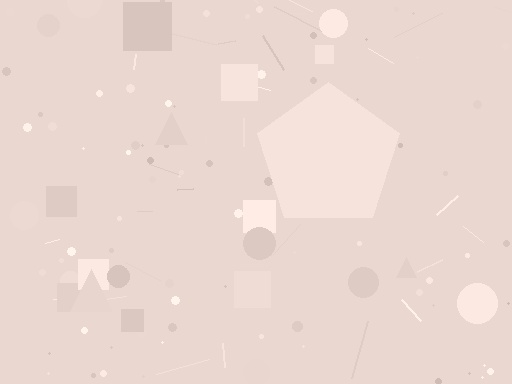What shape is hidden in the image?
A pentagon is hidden in the image.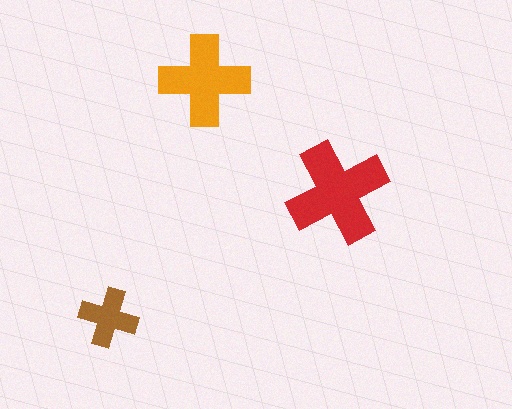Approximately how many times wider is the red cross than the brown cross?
About 1.5 times wider.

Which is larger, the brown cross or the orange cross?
The orange one.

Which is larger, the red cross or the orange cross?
The red one.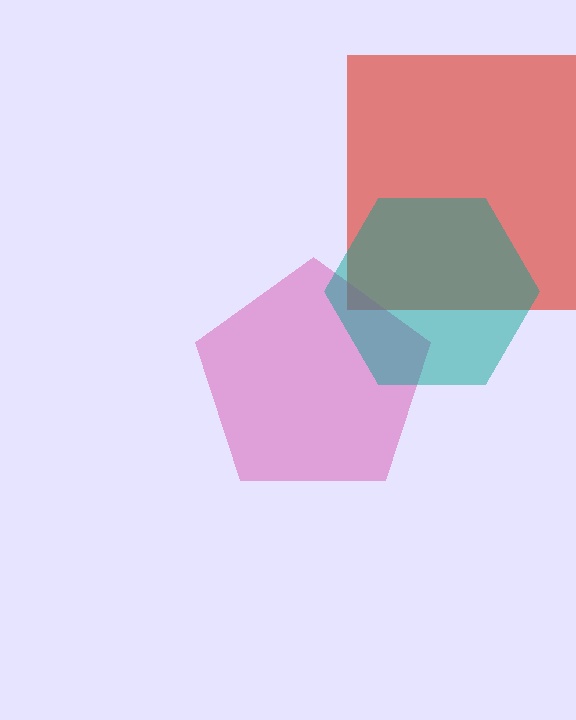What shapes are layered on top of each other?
The layered shapes are: a red square, a magenta pentagon, a teal hexagon.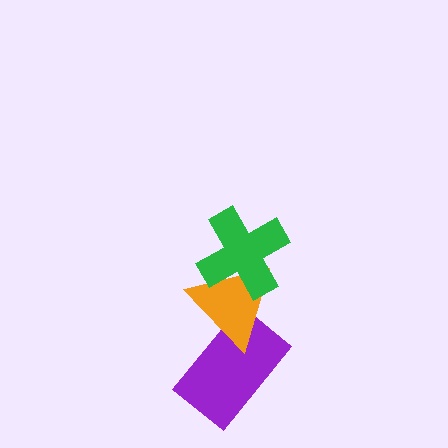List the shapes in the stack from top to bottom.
From top to bottom: the green cross, the orange triangle, the purple rectangle.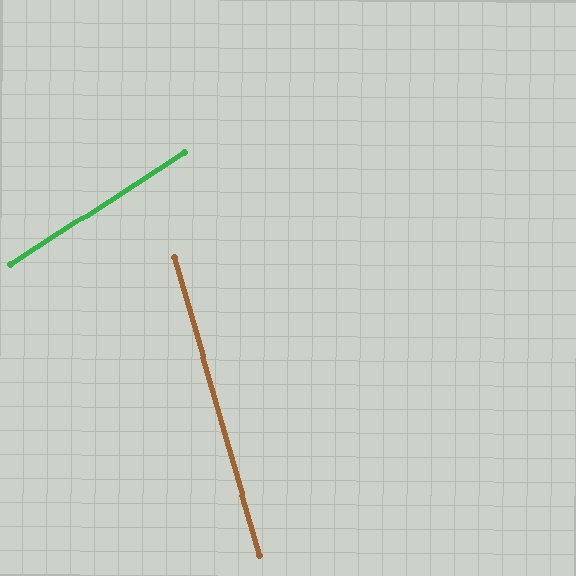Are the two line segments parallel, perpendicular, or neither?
Neither parallel nor perpendicular — they differ by about 73°.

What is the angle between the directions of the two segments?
Approximately 73 degrees.